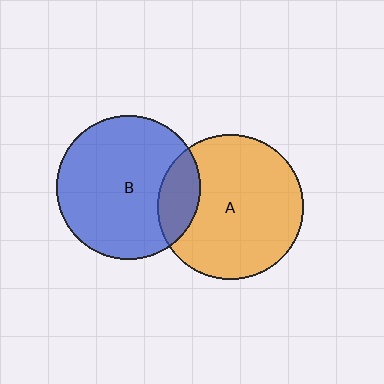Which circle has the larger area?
Circle A (orange).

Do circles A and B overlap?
Yes.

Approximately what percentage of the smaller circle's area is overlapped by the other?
Approximately 20%.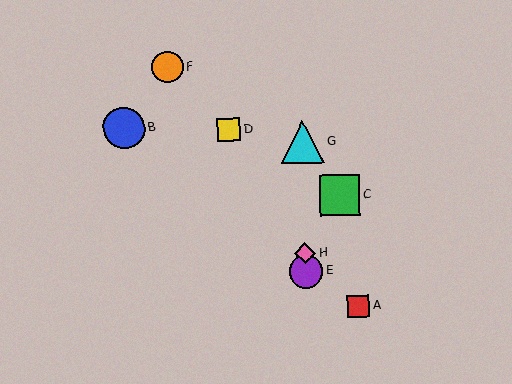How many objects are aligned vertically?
3 objects (E, G, H) are aligned vertically.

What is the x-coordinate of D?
Object D is at x≈229.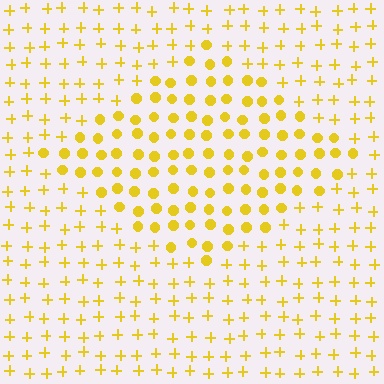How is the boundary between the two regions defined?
The boundary is defined by a change in element shape: circles inside vs. plus signs outside. All elements share the same color and spacing.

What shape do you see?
I see a diamond.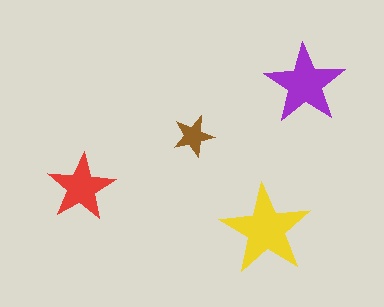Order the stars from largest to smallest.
the yellow one, the purple one, the red one, the brown one.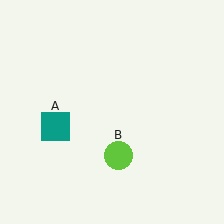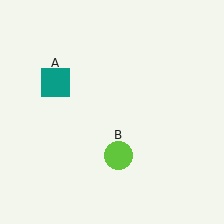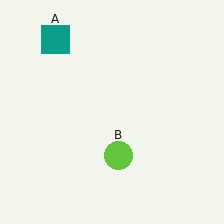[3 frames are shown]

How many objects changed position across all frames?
1 object changed position: teal square (object A).